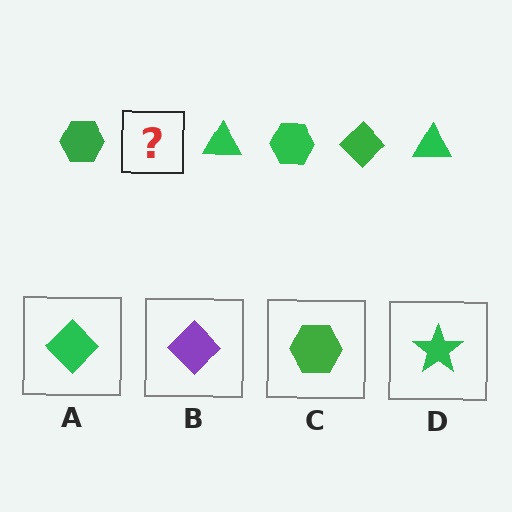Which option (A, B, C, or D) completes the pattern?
A.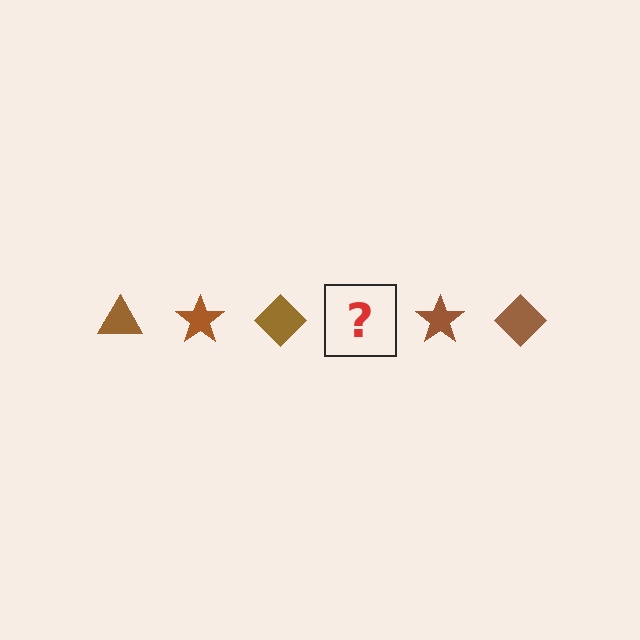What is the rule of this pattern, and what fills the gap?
The rule is that the pattern cycles through triangle, star, diamond shapes in brown. The gap should be filled with a brown triangle.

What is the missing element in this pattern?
The missing element is a brown triangle.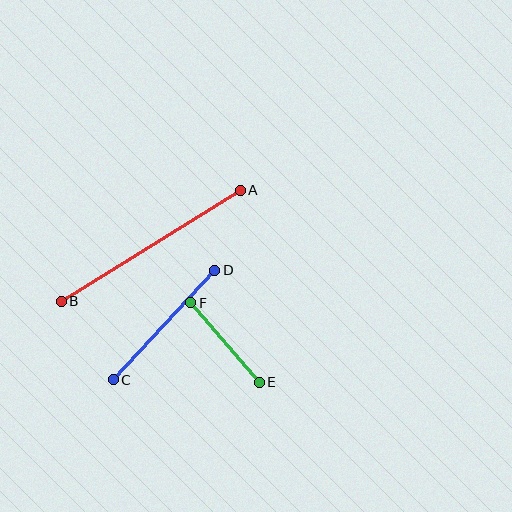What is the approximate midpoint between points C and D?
The midpoint is at approximately (164, 325) pixels.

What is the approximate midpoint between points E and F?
The midpoint is at approximately (225, 342) pixels.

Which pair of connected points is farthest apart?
Points A and B are farthest apart.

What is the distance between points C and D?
The distance is approximately 149 pixels.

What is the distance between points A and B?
The distance is approximately 211 pixels.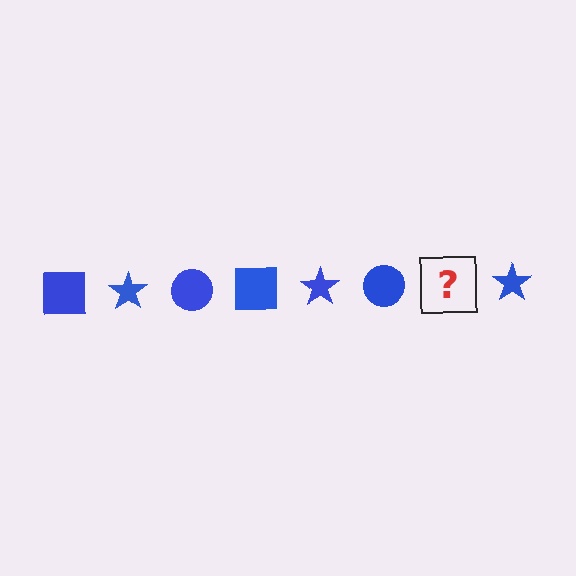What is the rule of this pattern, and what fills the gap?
The rule is that the pattern cycles through square, star, circle shapes in blue. The gap should be filled with a blue square.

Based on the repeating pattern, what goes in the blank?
The blank should be a blue square.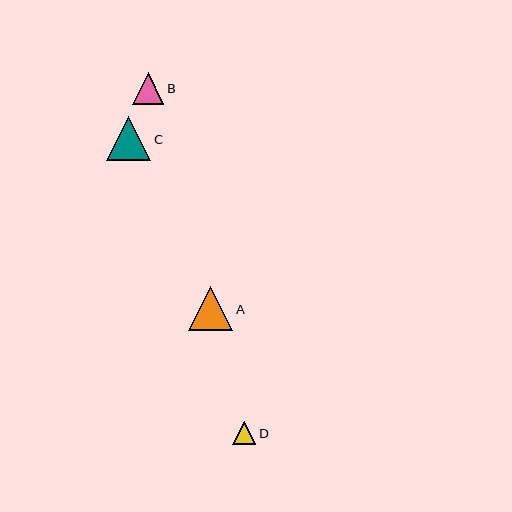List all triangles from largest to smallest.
From largest to smallest: A, C, B, D.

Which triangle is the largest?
Triangle A is the largest with a size of approximately 44 pixels.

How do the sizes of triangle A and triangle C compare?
Triangle A and triangle C are approximately the same size.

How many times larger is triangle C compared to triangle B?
Triangle C is approximately 1.4 times the size of triangle B.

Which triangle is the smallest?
Triangle D is the smallest with a size of approximately 23 pixels.